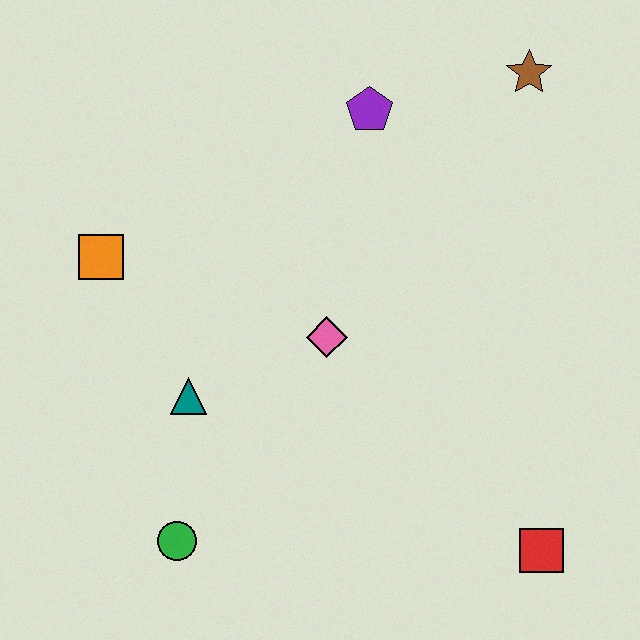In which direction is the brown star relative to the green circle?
The brown star is above the green circle.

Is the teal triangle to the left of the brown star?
Yes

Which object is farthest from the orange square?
The red square is farthest from the orange square.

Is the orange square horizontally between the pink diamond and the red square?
No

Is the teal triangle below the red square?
No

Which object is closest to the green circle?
The teal triangle is closest to the green circle.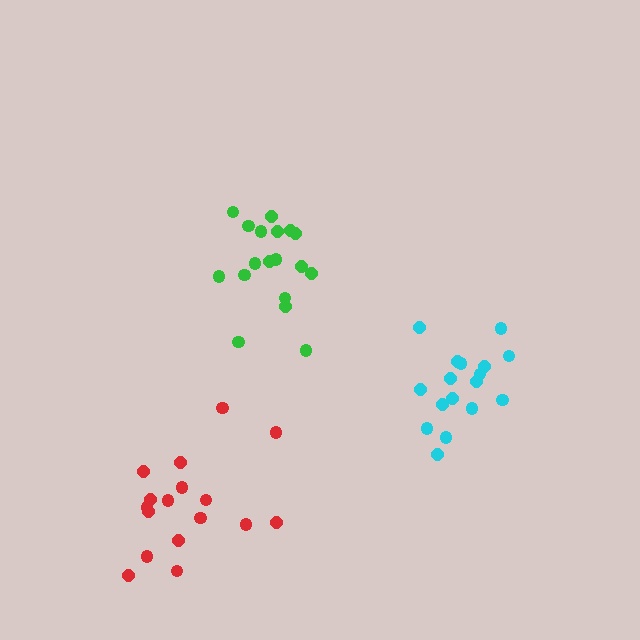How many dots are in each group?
Group 1: 17 dots, Group 2: 18 dots, Group 3: 17 dots (52 total).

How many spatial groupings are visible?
There are 3 spatial groupings.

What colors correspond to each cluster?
The clusters are colored: cyan, green, red.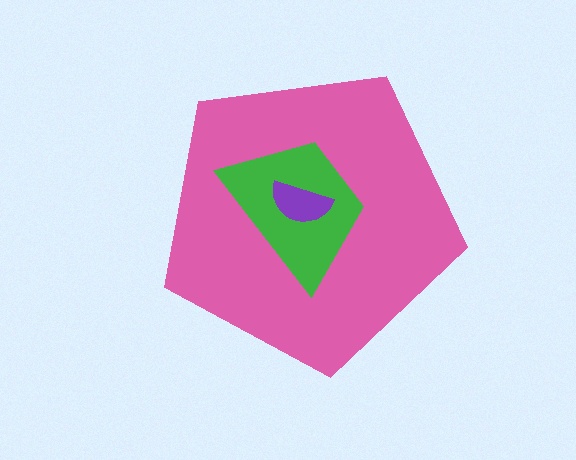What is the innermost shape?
The purple semicircle.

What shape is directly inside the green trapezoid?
The purple semicircle.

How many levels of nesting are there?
3.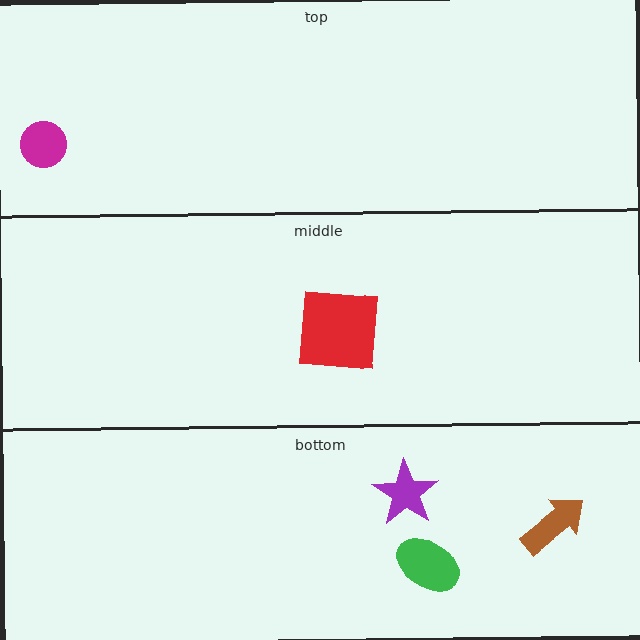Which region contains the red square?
The middle region.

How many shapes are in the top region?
1.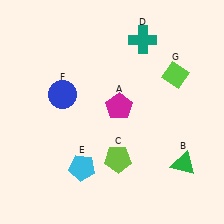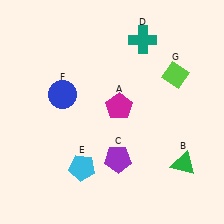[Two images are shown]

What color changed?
The pentagon (C) changed from lime in Image 1 to purple in Image 2.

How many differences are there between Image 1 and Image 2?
There is 1 difference between the two images.